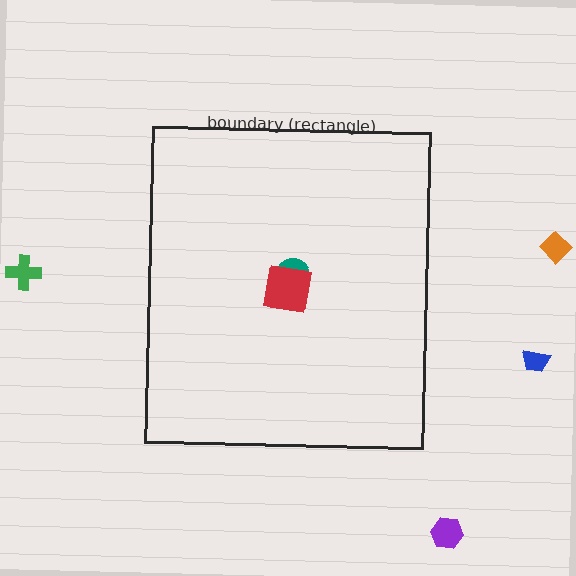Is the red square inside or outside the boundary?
Inside.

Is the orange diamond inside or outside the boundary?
Outside.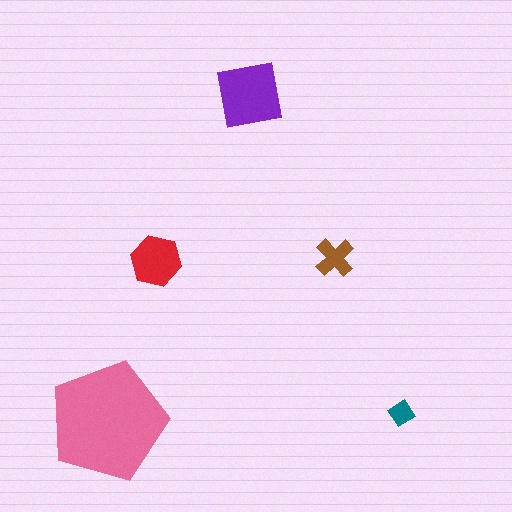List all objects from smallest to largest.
The teal diamond, the brown cross, the red hexagon, the purple square, the pink pentagon.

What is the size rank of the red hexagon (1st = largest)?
3rd.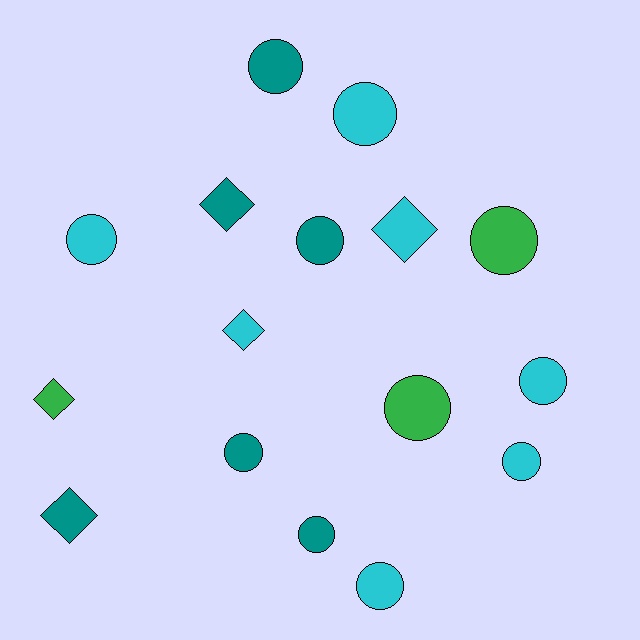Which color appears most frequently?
Cyan, with 7 objects.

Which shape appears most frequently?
Circle, with 11 objects.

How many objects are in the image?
There are 16 objects.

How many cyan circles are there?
There are 5 cyan circles.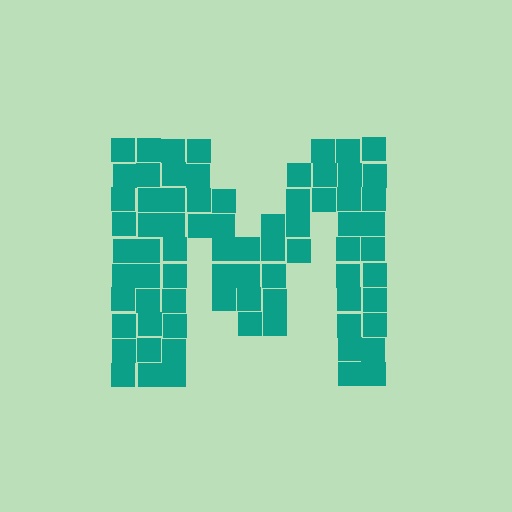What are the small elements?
The small elements are squares.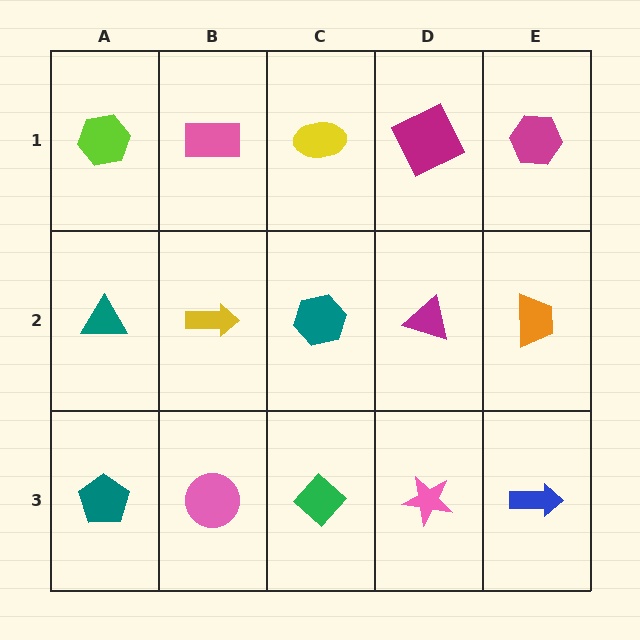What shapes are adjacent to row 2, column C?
A yellow ellipse (row 1, column C), a green diamond (row 3, column C), a yellow arrow (row 2, column B), a magenta triangle (row 2, column D).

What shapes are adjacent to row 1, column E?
An orange trapezoid (row 2, column E), a magenta square (row 1, column D).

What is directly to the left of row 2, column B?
A teal triangle.